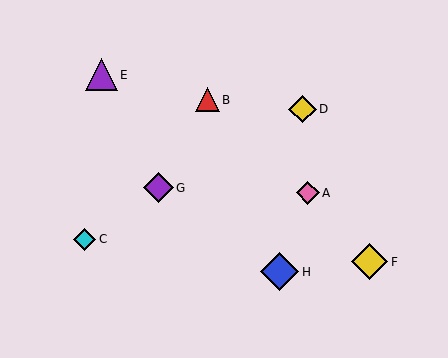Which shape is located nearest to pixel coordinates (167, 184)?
The purple diamond (labeled G) at (159, 188) is nearest to that location.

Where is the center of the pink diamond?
The center of the pink diamond is at (308, 193).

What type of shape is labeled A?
Shape A is a pink diamond.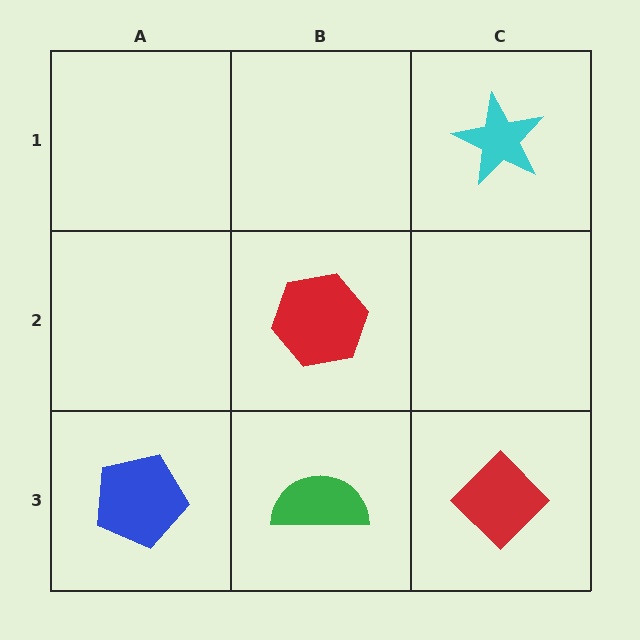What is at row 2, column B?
A red hexagon.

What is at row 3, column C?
A red diamond.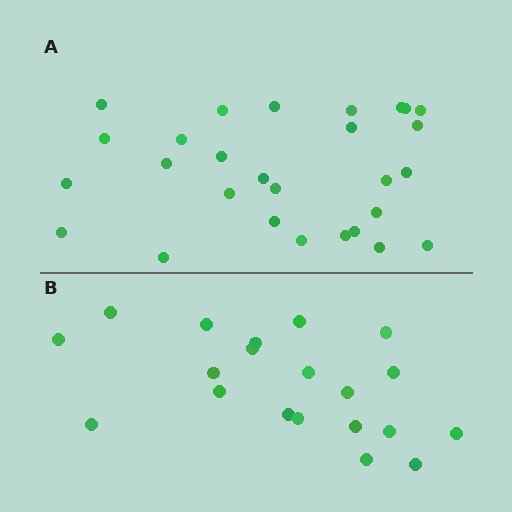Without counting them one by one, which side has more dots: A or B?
Region A (the top region) has more dots.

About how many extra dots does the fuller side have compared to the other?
Region A has roughly 8 or so more dots than region B.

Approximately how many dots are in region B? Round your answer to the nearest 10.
About 20 dots.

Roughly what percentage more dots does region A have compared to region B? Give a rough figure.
About 40% more.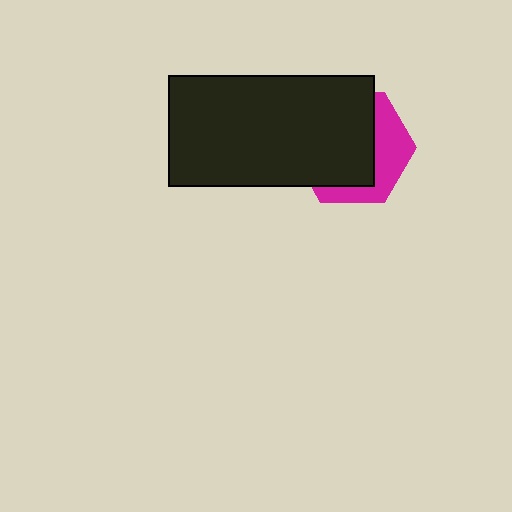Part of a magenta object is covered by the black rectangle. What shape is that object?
It is a hexagon.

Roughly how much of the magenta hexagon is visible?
A small part of it is visible (roughly 35%).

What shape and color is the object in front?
The object in front is a black rectangle.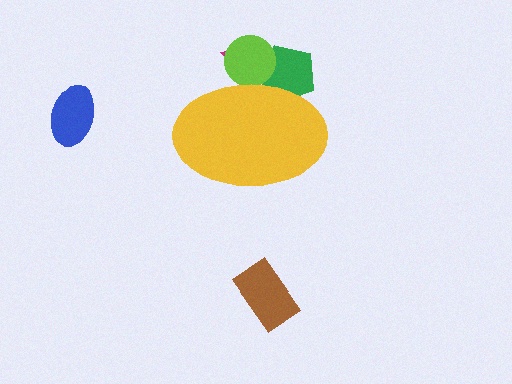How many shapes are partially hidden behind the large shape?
3 shapes are partially hidden.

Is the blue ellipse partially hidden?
No, the blue ellipse is fully visible.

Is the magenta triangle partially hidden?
Yes, the magenta triangle is partially hidden behind the yellow ellipse.